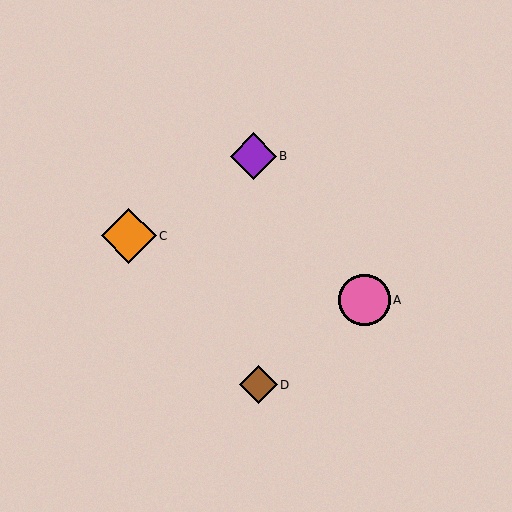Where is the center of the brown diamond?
The center of the brown diamond is at (259, 385).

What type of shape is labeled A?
Shape A is a pink circle.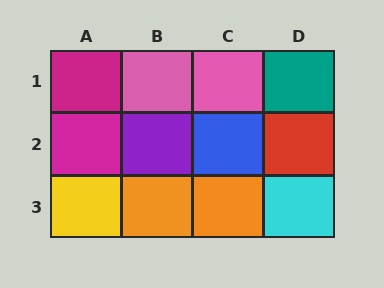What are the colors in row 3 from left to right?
Yellow, orange, orange, cyan.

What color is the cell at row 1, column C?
Pink.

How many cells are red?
1 cell is red.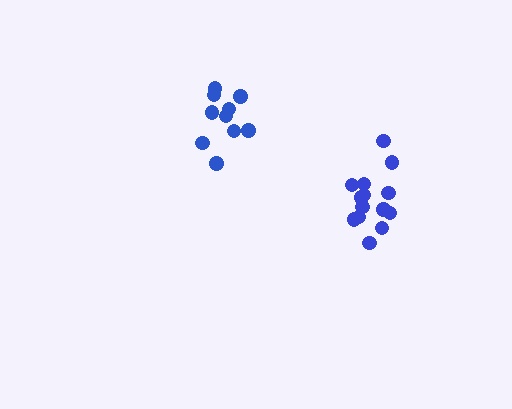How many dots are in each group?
Group 1: 10 dots, Group 2: 14 dots (24 total).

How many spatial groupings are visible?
There are 2 spatial groupings.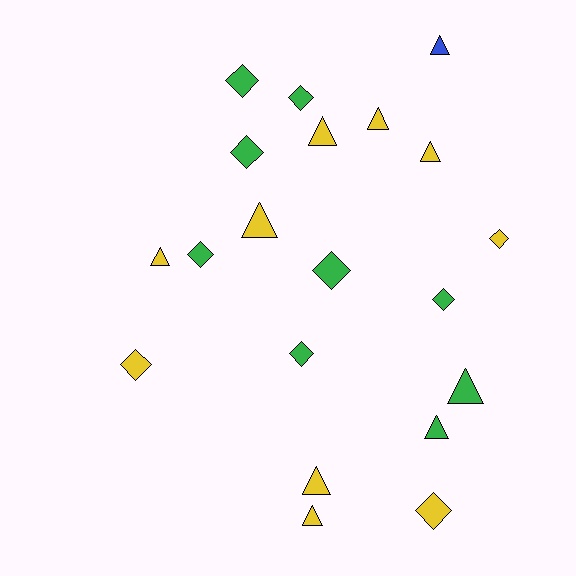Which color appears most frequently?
Yellow, with 10 objects.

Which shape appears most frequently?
Triangle, with 10 objects.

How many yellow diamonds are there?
There are 3 yellow diamonds.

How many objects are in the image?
There are 20 objects.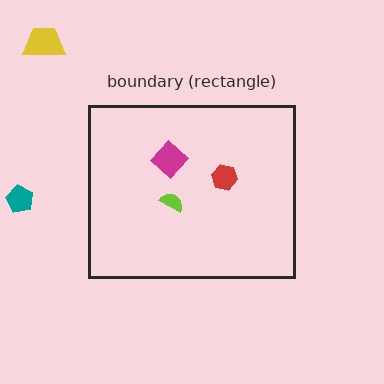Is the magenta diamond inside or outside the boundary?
Inside.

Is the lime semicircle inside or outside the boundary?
Inside.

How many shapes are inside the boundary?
3 inside, 2 outside.